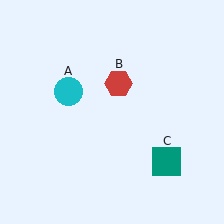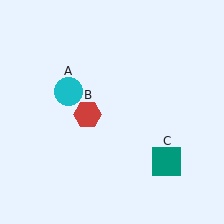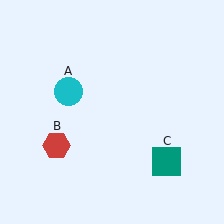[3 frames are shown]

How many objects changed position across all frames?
1 object changed position: red hexagon (object B).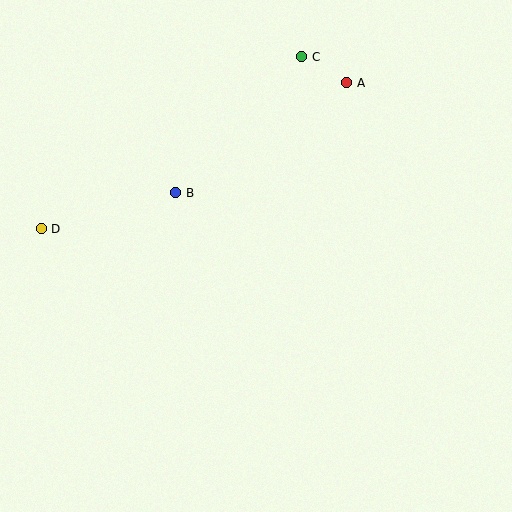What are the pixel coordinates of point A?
Point A is at (347, 83).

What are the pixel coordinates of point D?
Point D is at (41, 229).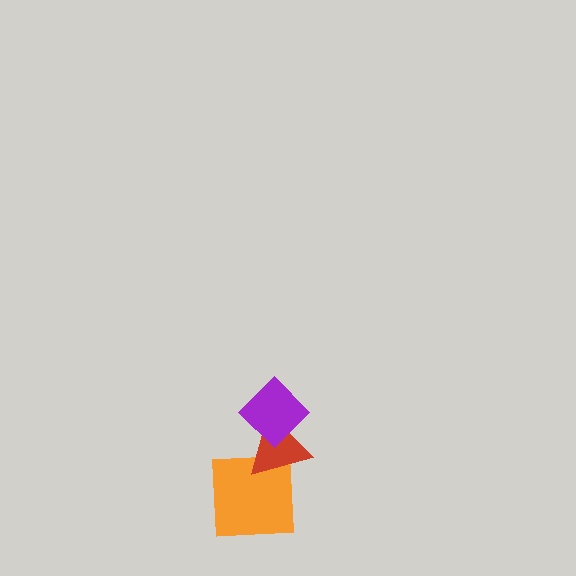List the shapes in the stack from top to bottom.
From top to bottom: the purple diamond, the red triangle, the orange square.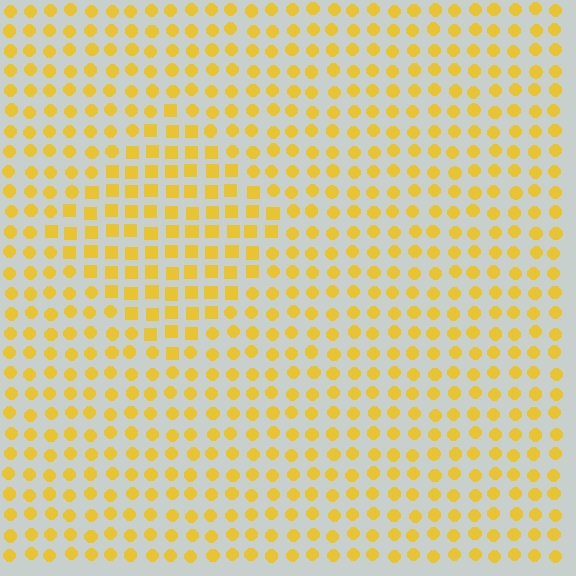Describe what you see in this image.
The image is filled with small yellow elements arranged in a uniform grid. A diamond-shaped region contains squares, while the surrounding area contains circles. The boundary is defined purely by the change in element shape.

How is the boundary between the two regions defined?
The boundary is defined by a change in element shape: squares inside vs. circles outside. All elements share the same color and spacing.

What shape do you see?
I see a diamond.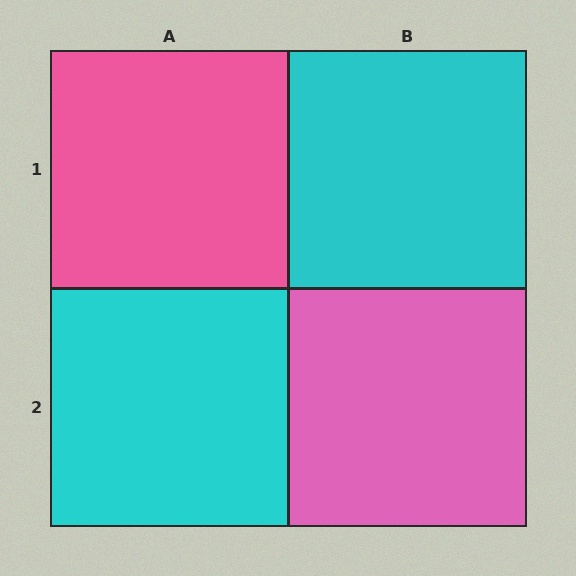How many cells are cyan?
2 cells are cyan.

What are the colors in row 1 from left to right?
Pink, cyan.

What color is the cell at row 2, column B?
Pink.